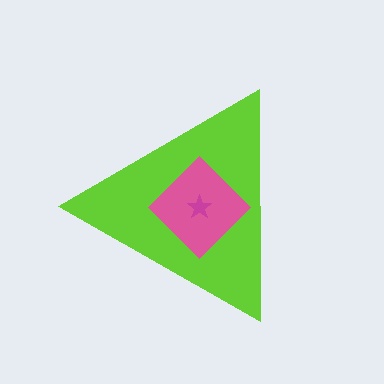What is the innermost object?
The magenta star.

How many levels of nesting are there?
3.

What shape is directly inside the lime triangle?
The pink diamond.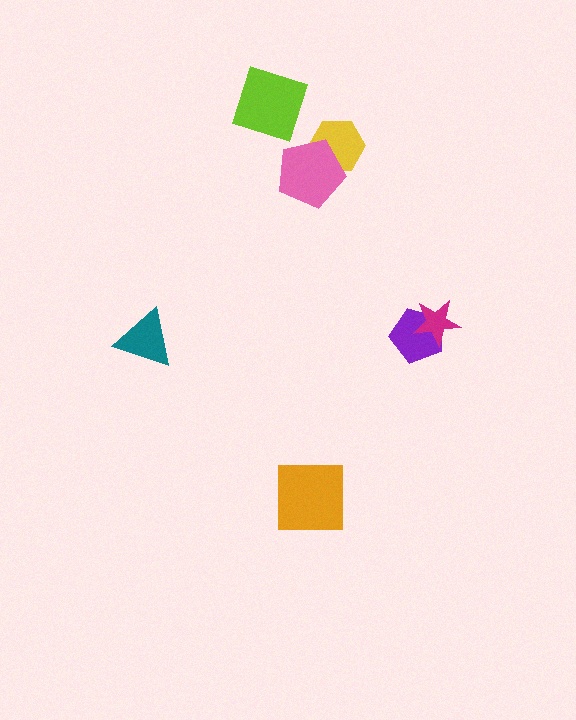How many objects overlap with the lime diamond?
0 objects overlap with the lime diamond.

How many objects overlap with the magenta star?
1 object overlaps with the magenta star.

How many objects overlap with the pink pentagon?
1 object overlaps with the pink pentagon.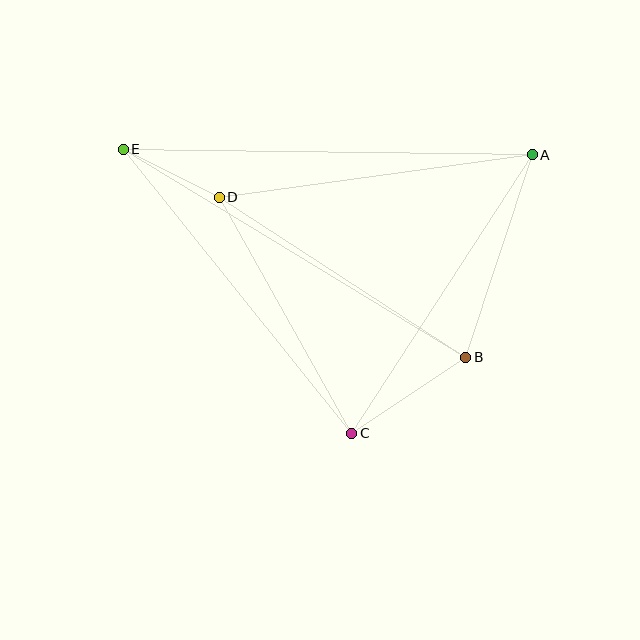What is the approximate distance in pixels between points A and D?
The distance between A and D is approximately 315 pixels.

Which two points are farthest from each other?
Points A and E are farthest from each other.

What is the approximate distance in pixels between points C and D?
The distance between C and D is approximately 271 pixels.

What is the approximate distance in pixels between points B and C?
The distance between B and C is approximately 137 pixels.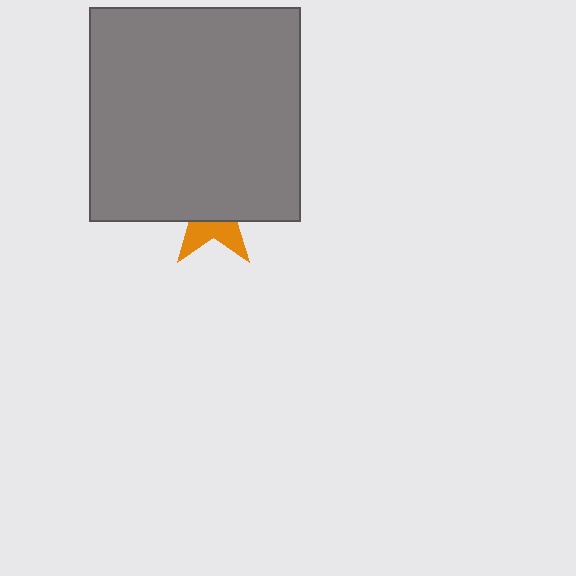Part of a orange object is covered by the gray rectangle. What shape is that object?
It is a star.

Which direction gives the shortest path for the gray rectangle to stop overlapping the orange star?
Moving up gives the shortest separation.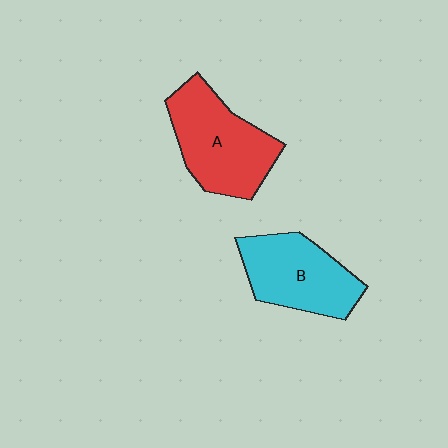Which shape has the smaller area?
Shape B (cyan).